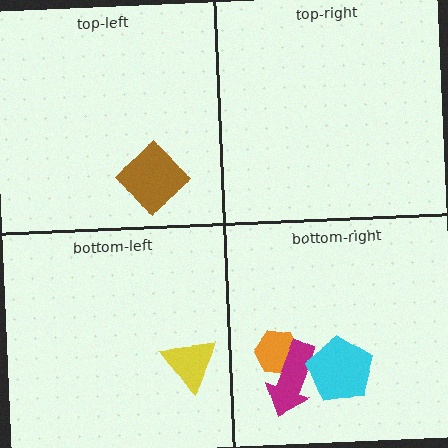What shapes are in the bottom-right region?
The orange hexagon, the magenta arrow, the cyan pentagon.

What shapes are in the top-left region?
The brown diamond.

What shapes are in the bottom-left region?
The yellow triangle.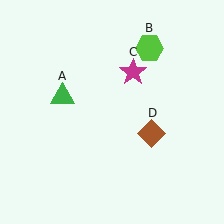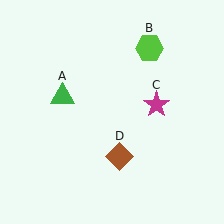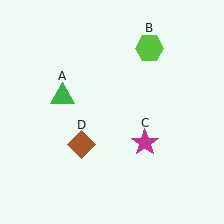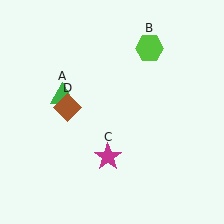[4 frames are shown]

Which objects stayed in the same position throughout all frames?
Green triangle (object A) and lime hexagon (object B) remained stationary.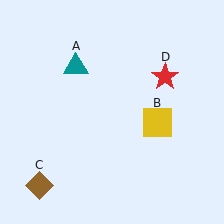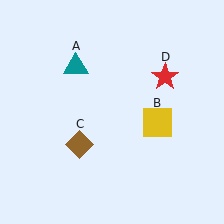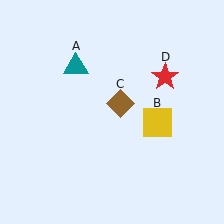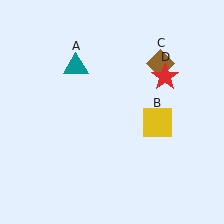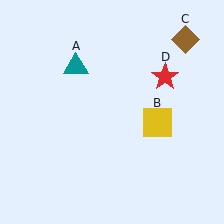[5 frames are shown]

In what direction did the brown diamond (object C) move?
The brown diamond (object C) moved up and to the right.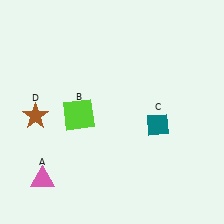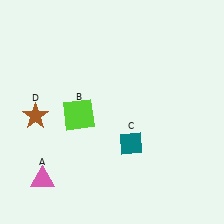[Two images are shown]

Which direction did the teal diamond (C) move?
The teal diamond (C) moved left.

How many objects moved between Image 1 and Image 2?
1 object moved between the two images.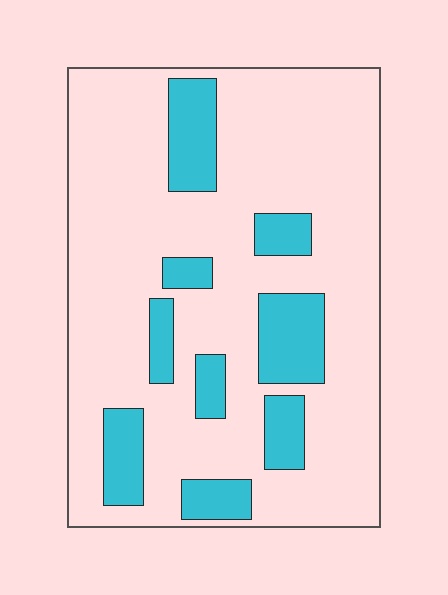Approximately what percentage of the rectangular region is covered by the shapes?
Approximately 20%.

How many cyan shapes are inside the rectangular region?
9.